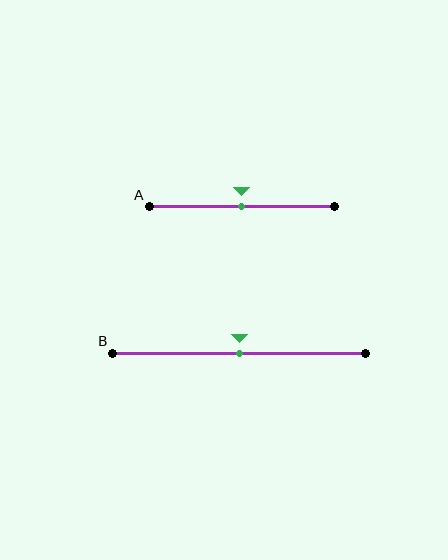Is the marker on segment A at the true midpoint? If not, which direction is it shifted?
Yes, the marker on segment A is at the true midpoint.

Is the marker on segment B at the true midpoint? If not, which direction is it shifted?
Yes, the marker on segment B is at the true midpoint.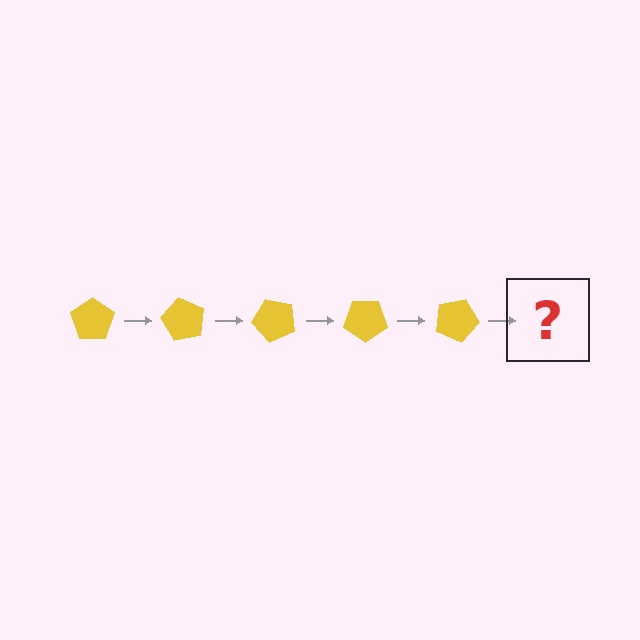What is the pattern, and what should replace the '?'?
The pattern is that the pentagon rotates 60 degrees each step. The '?' should be a yellow pentagon rotated 300 degrees.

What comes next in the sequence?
The next element should be a yellow pentagon rotated 300 degrees.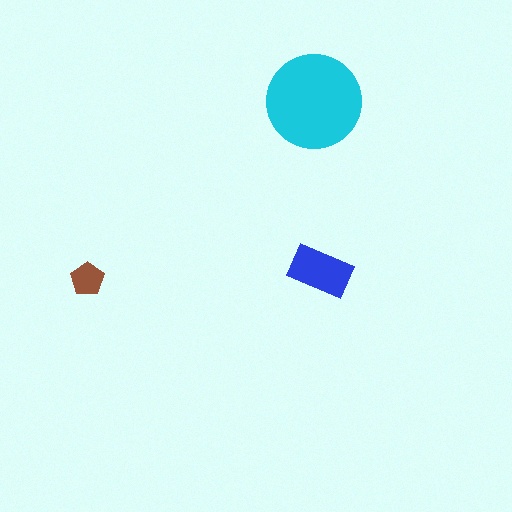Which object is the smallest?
The brown pentagon.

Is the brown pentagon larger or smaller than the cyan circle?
Smaller.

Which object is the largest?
The cyan circle.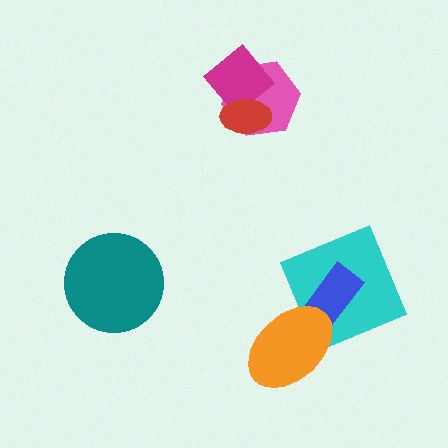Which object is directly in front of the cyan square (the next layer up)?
The blue rectangle is directly in front of the cyan square.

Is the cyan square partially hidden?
Yes, it is partially covered by another shape.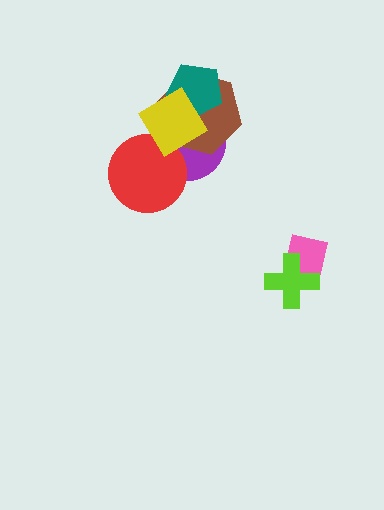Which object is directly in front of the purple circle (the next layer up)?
The brown hexagon is directly in front of the purple circle.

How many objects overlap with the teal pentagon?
3 objects overlap with the teal pentagon.